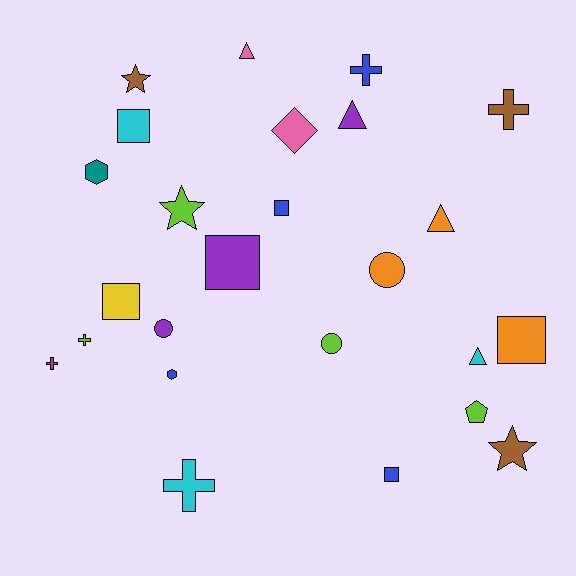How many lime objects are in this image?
There are 4 lime objects.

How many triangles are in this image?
There are 4 triangles.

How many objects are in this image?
There are 25 objects.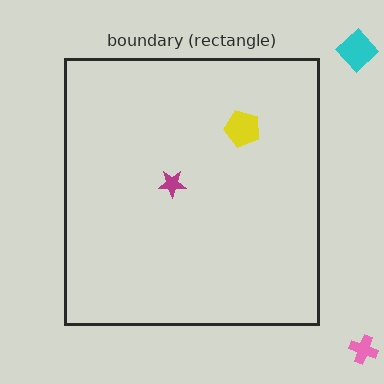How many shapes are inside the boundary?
2 inside, 2 outside.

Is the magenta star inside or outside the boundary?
Inside.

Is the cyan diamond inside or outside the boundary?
Outside.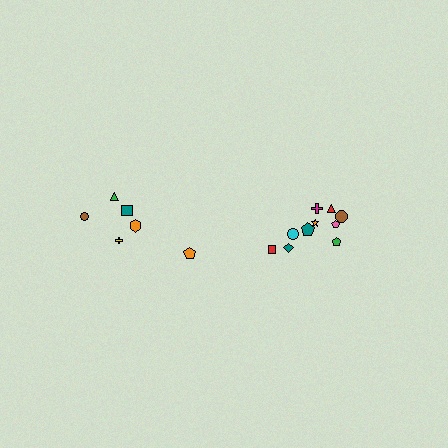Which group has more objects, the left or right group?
The right group.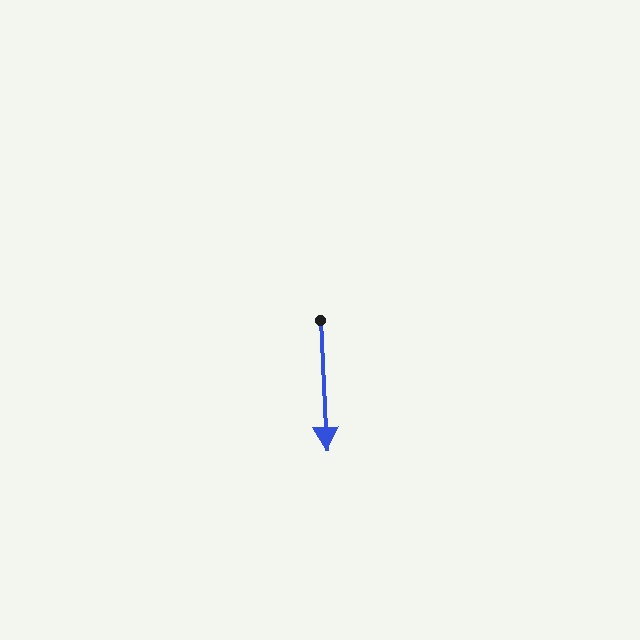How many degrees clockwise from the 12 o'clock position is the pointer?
Approximately 177 degrees.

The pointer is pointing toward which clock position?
Roughly 6 o'clock.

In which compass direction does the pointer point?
South.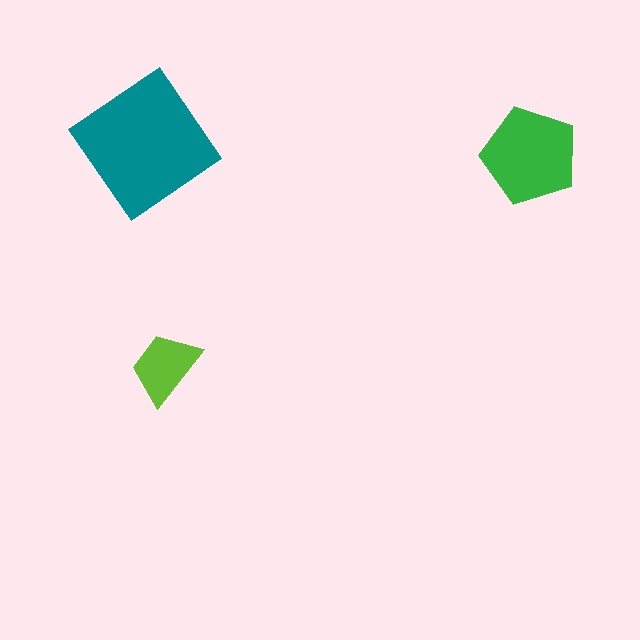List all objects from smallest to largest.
The lime trapezoid, the green pentagon, the teal diamond.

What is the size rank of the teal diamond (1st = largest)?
1st.